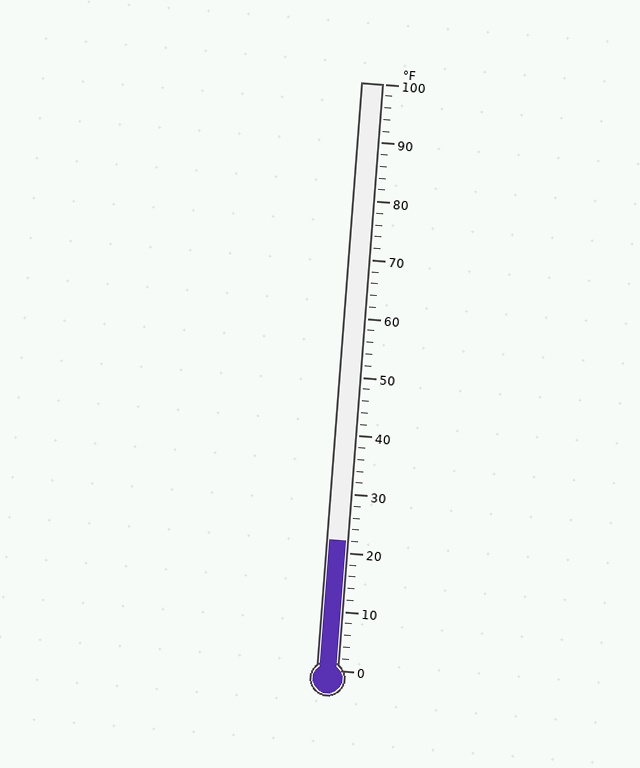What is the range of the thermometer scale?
The thermometer scale ranges from 0°F to 100°F.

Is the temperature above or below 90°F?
The temperature is below 90°F.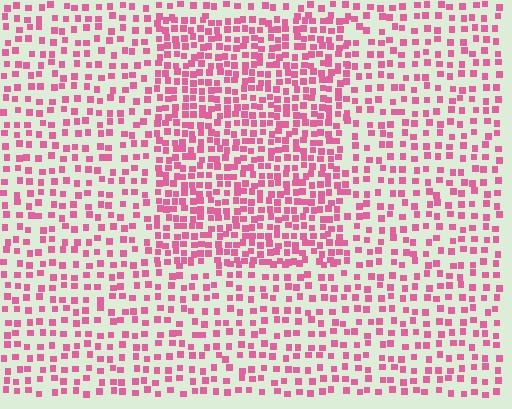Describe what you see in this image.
The image contains small pink elements arranged at two different densities. A rectangle-shaped region is visible where the elements are more densely packed than the surrounding area.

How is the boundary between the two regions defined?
The boundary is defined by a change in element density (approximately 1.9x ratio). All elements are the same color, size, and shape.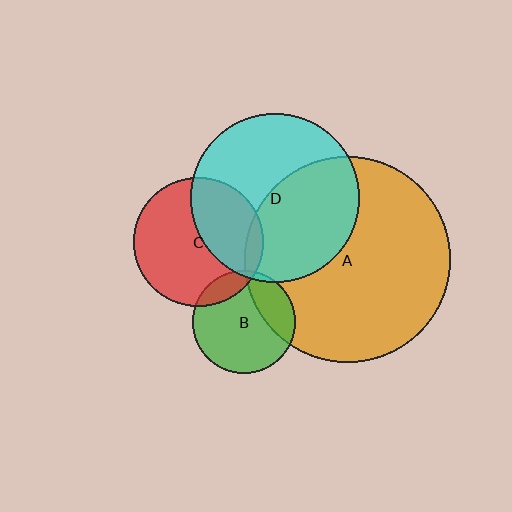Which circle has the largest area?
Circle A (orange).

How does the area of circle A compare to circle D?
Approximately 1.5 times.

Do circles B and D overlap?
Yes.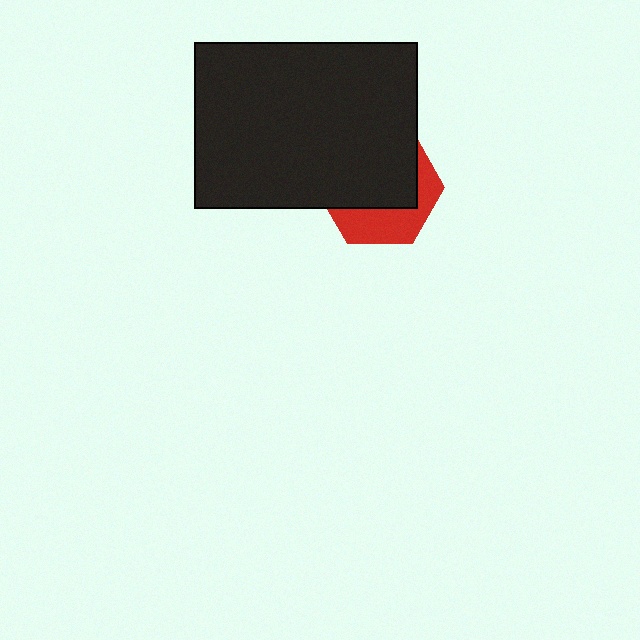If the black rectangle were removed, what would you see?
You would see the complete red hexagon.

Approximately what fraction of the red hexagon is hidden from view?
Roughly 64% of the red hexagon is hidden behind the black rectangle.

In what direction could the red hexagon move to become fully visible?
The red hexagon could move down. That would shift it out from behind the black rectangle entirely.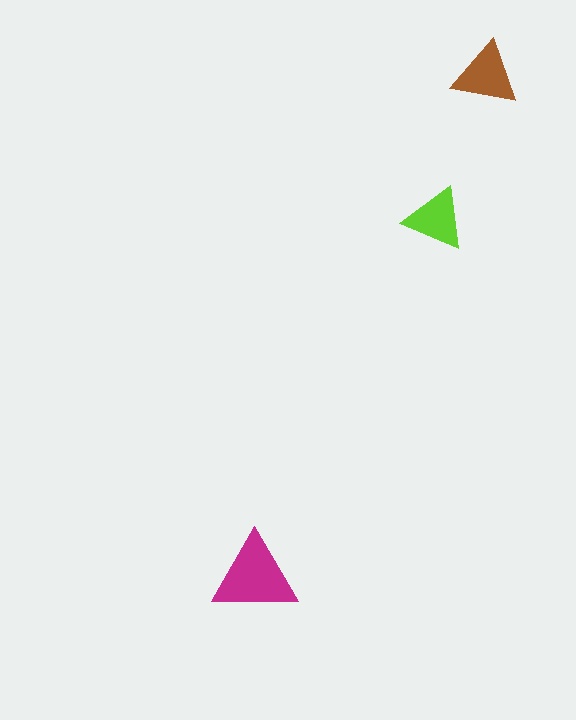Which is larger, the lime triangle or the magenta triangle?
The magenta one.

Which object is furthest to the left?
The magenta triangle is leftmost.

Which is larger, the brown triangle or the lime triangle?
The brown one.